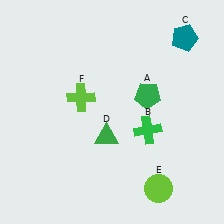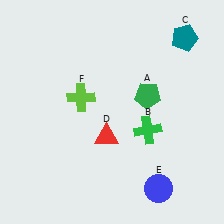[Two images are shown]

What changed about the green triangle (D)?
In Image 1, D is green. In Image 2, it changed to red.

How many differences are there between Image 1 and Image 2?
There are 2 differences between the two images.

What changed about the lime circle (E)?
In Image 1, E is lime. In Image 2, it changed to blue.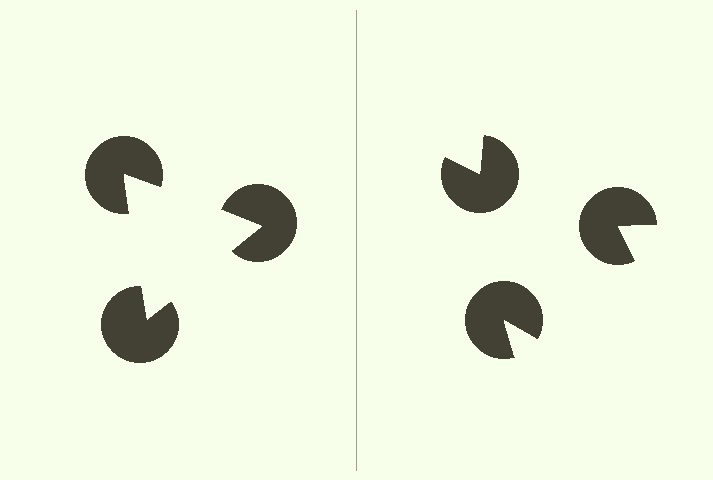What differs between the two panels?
The pac-man discs are positioned identically on both sides; only the wedge orientations differ. On the left they align to a triangle; on the right they are misaligned.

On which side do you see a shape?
An illusory triangle appears on the left side. On the right side the wedge cuts are rotated, so no coherent shape forms.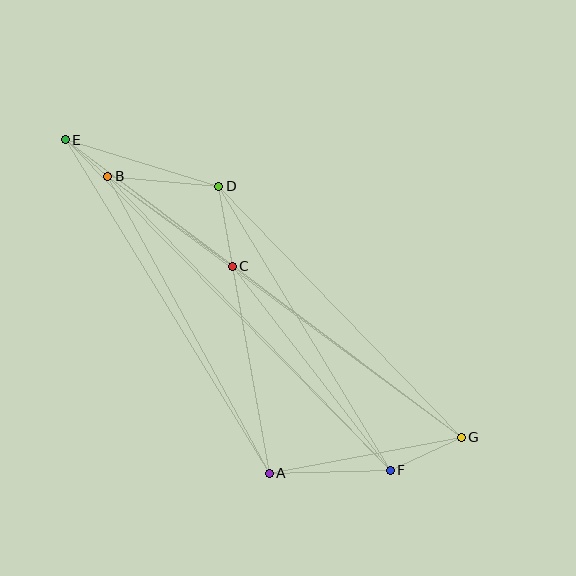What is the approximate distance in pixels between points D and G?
The distance between D and G is approximately 349 pixels.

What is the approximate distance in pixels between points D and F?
The distance between D and F is approximately 332 pixels.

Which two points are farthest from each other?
Points E and G are farthest from each other.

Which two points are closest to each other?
Points B and E are closest to each other.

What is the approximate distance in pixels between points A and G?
The distance between A and G is approximately 195 pixels.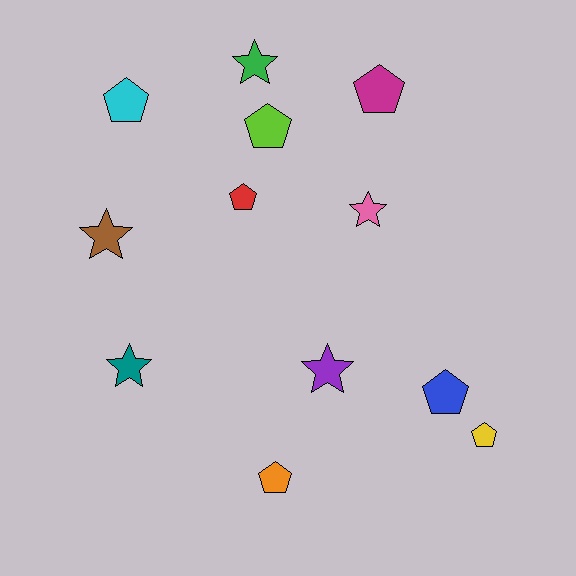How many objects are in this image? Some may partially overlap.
There are 12 objects.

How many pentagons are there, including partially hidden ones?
There are 7 pentagons.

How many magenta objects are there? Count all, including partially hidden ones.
There is 1 magenta object.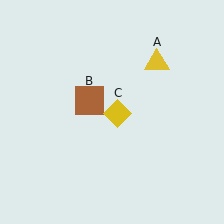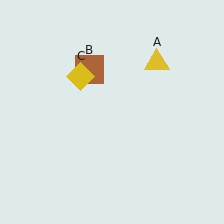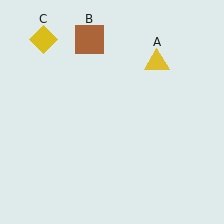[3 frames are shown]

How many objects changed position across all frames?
2 objects changed position: brown square (object B), yellow diamond (object C).